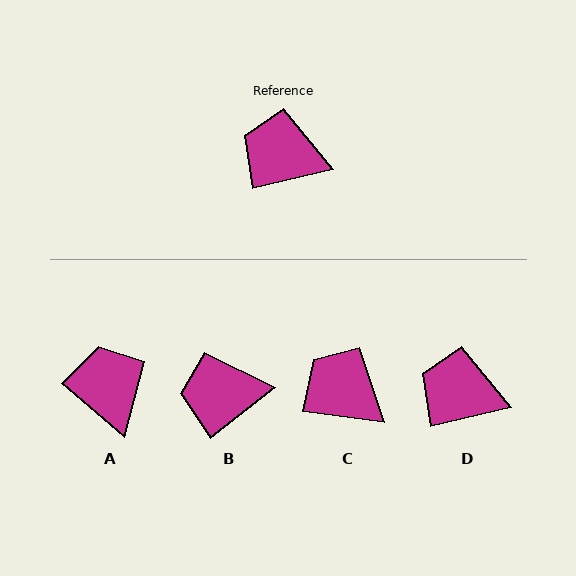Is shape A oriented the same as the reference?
No, it is off by about 54 degrees.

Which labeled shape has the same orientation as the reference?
D.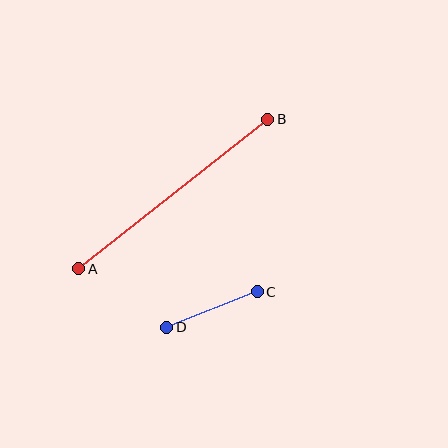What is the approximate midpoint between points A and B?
The midpoint is at approximately (173, 194) pixels.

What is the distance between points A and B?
The distance is approximately 241 pixels.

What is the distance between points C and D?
The distance is approximately 97 pixels.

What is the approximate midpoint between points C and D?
The midpoint is at approximately (212, 310) pixels.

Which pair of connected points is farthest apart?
Points A and B are farthest apart.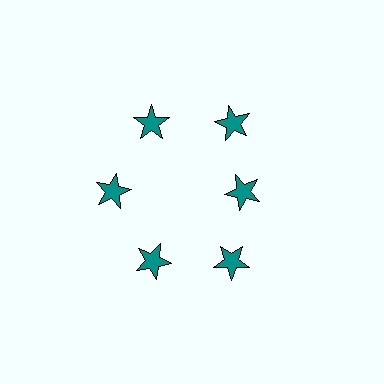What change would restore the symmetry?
The symmetry would be restored by moving it outward, back onto the ring so that all 6 stars sit at equal angles and equal distance from the center.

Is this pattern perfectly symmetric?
No. The 6 teal stars are arranged in a ring, but one element near the 3 o'clock position is pulled inward toward the center, breaking the 6-fold rotational symmetry.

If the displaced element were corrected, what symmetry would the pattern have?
It would have 6-fold rotational symmetry — the pattern would map onto itself every 60 degrees.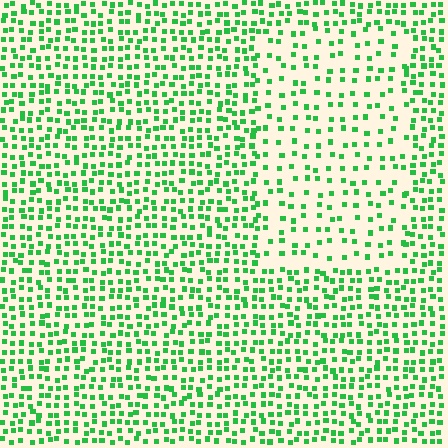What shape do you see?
I see a rectangle.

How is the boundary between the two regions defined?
The boundary is defined by a change in element density (approximately 2.0x ratio). All elements are the same color, size, and shape.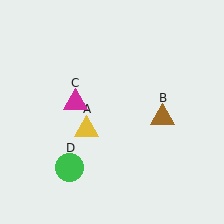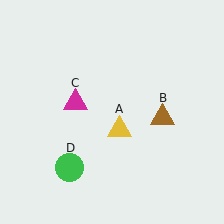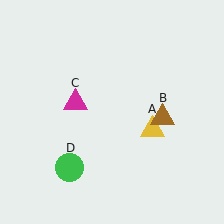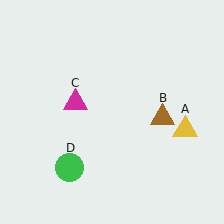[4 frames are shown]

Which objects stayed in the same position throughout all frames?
Brown triangle (object B) and magenta triangle (object C) and green circle (object D) remained stationary.